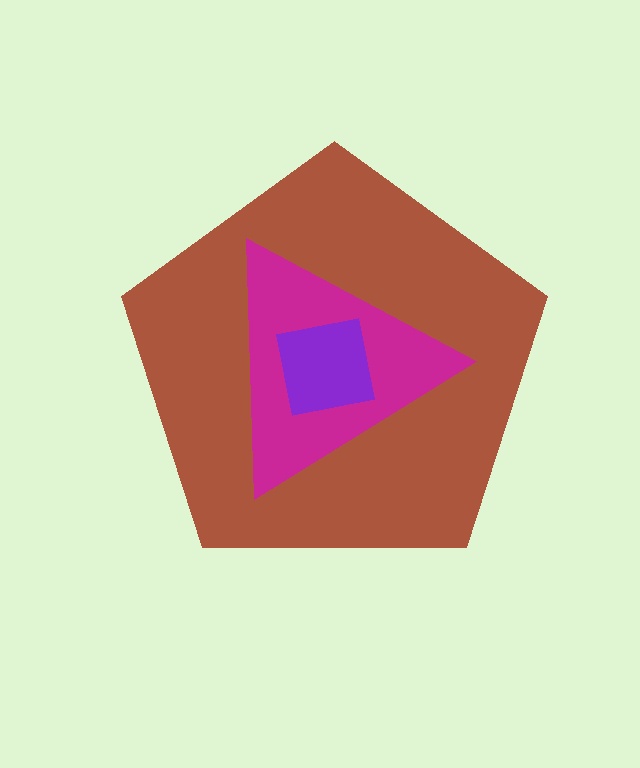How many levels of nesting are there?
3.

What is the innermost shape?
The purple square.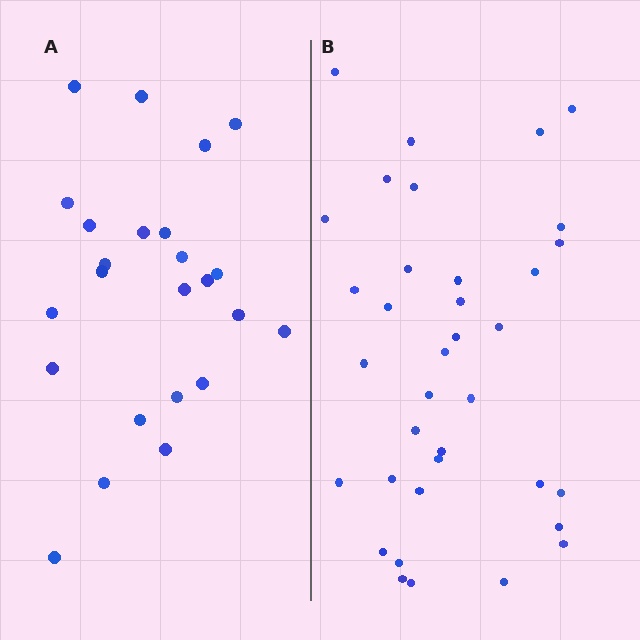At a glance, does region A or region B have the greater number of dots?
Region B (the right region) has more dots.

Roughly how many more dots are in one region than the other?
Region B has roughly 12 or so more dots than region A.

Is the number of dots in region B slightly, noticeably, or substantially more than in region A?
Region B has substantially more. The ratio is roughly 1.5 to 1.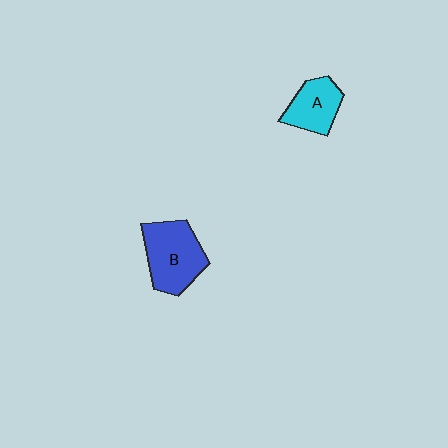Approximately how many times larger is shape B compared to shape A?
Approximately 1.5 times.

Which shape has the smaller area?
Shape A (cyan).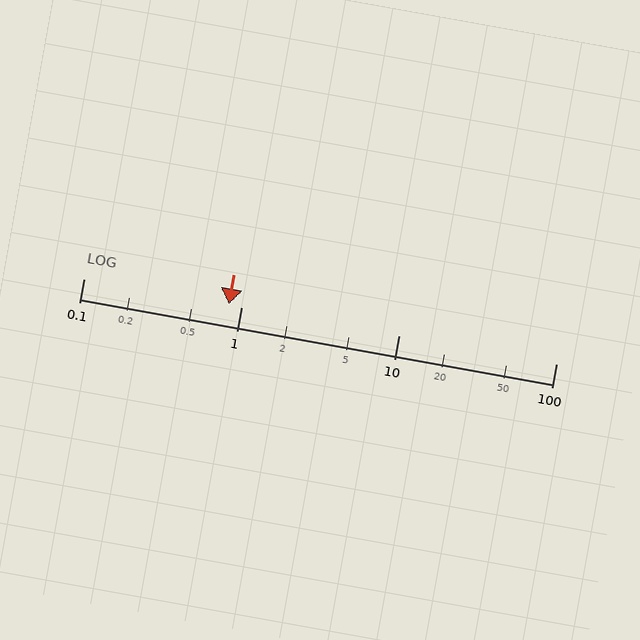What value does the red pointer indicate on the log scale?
The pointer indicates approximately 0.83.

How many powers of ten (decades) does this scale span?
The scale spans 3 decades, from 0.1 to 100.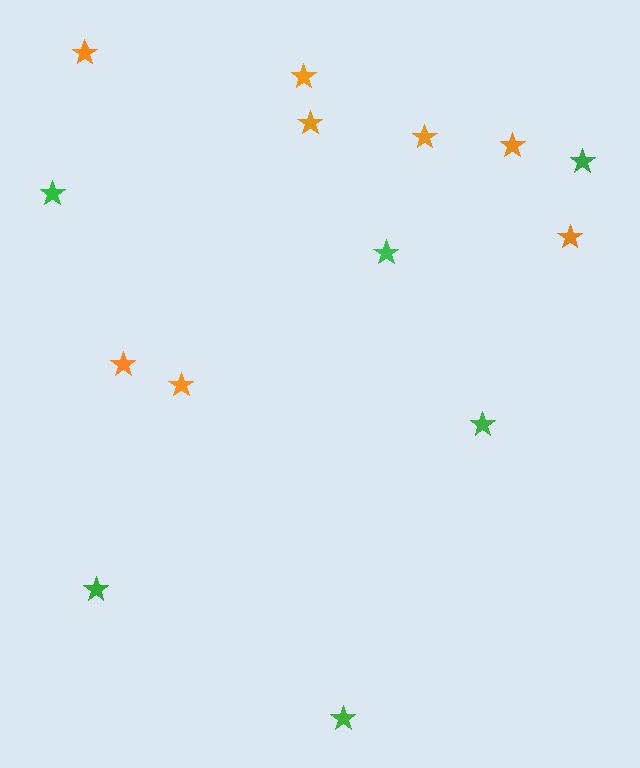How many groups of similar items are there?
There are 2 groups: one group of orange stars (8) and one group of green stars (6).